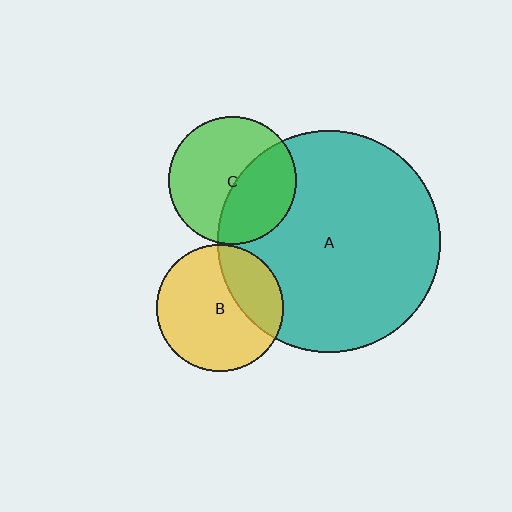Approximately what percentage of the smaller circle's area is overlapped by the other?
Approximately 40%.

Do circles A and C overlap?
Yes.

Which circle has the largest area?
Circle A (teal).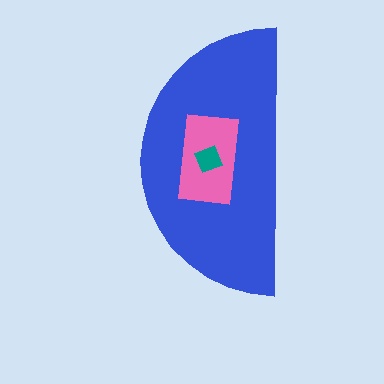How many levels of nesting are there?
3.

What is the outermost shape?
The blue semicircle.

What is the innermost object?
The teal square.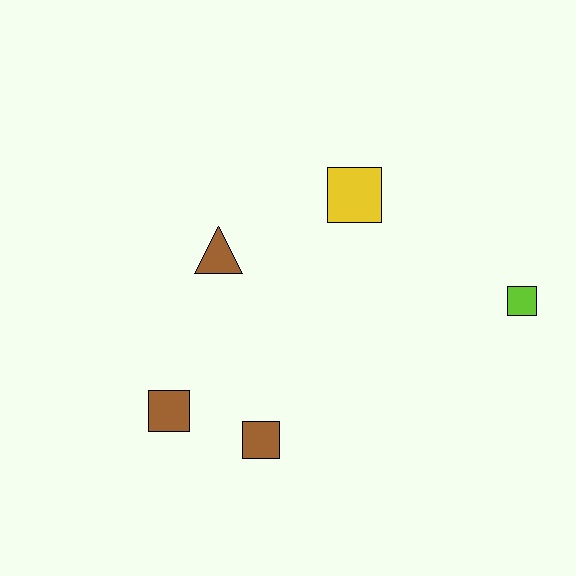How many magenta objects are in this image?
There are no magenta objects.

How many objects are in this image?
There are 5 objects.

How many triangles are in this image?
There is 1 triangle.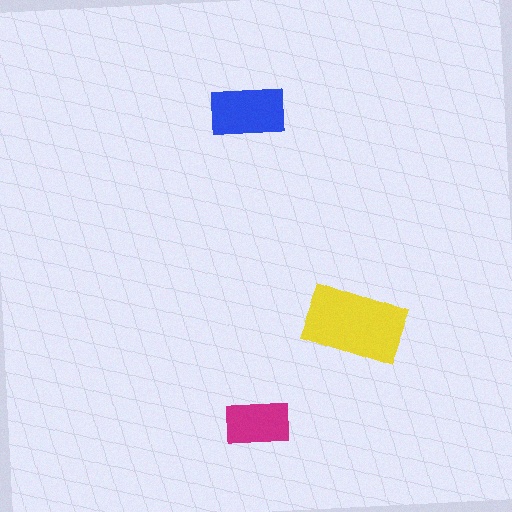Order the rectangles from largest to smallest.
the yellow one, the blue one, the magenta one.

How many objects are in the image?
There are 3 objects in the image.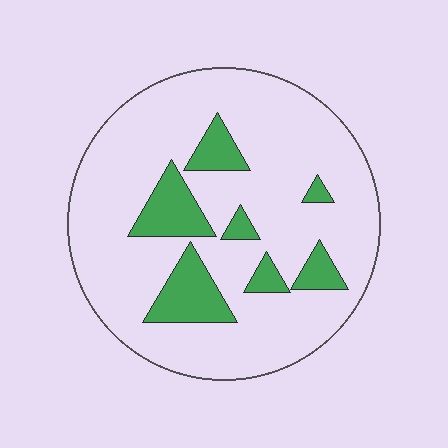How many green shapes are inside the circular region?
7.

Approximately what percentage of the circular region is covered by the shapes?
Approximately 15%.